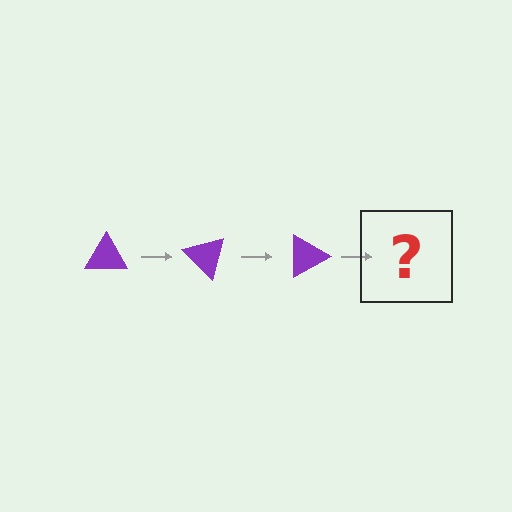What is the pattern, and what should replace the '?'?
The pattern is that the triangle rotates 45 degrees each step. The '?' should be a purple triangle rotated 135 degrees.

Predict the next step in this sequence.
The next step is a purple triangle rotated 135 degrees.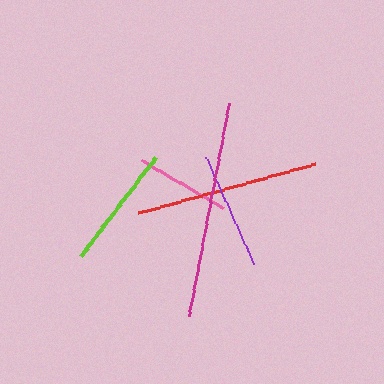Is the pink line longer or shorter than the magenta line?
The magenta line is longer than the pink line.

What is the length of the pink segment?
The pink segment is approximately 93 pixels long.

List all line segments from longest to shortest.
From longest to shortest: magenta, red, lime, purple, pink.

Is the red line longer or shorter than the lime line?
The red line is longer than the lime line.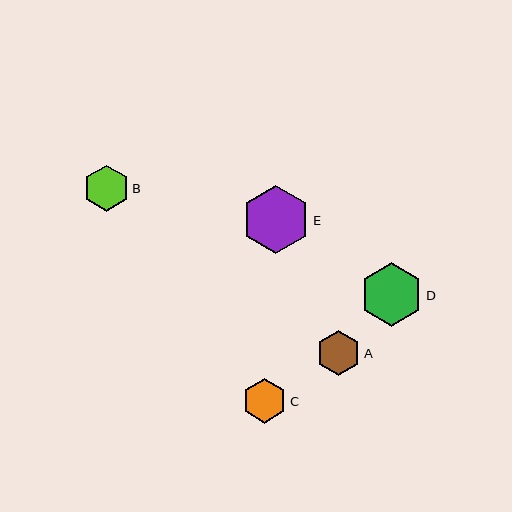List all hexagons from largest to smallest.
From largest to smallest: E, D, B, C, A.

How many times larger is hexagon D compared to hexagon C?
Hexagon D is approximately 1.4 times the size of hexagon C.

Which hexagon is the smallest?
Hexagon A is the smallest with a size of approximately 44 pixels.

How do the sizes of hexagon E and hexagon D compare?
Hexagon E and hexagon D are approximately the same size.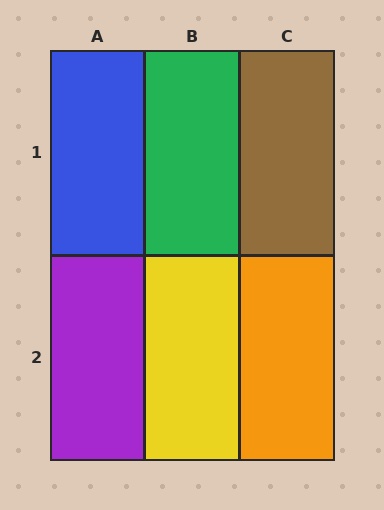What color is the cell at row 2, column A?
Purple.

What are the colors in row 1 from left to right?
Blue, green, brown.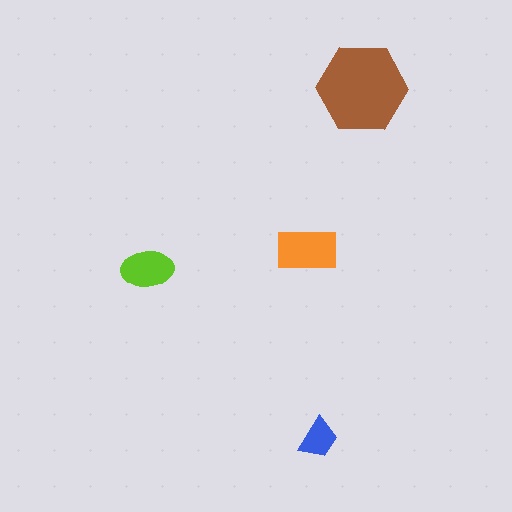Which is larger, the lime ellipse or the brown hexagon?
The brown hexagon.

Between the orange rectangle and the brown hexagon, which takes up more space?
The brown hexagon.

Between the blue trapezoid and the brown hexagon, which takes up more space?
The brown hexagon.